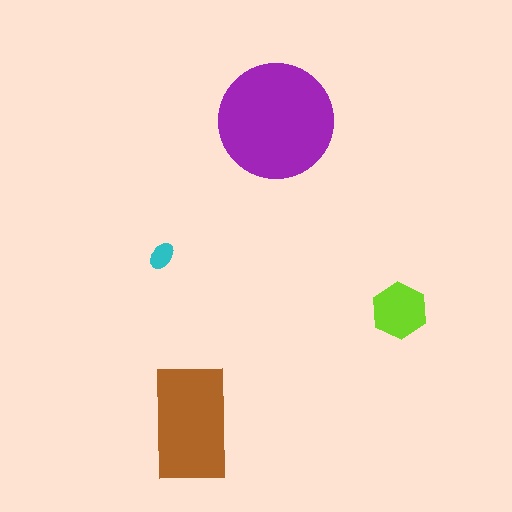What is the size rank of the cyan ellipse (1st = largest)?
4th.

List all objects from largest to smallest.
The purple circle, the brown rectangle, the lime hexagon, the cyan ellipse.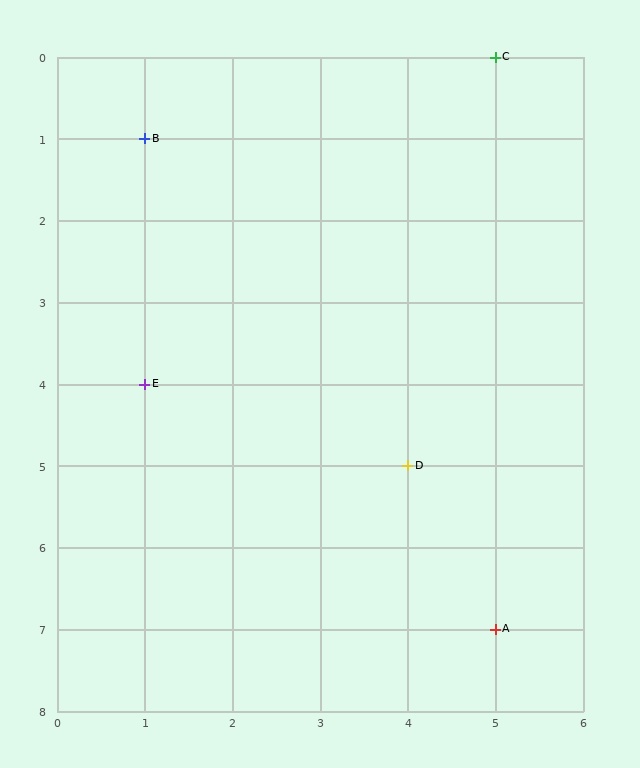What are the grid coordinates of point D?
Point D is at grid coordinates (4, 5).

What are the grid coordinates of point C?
Point C is at grid coordinates (5, 0).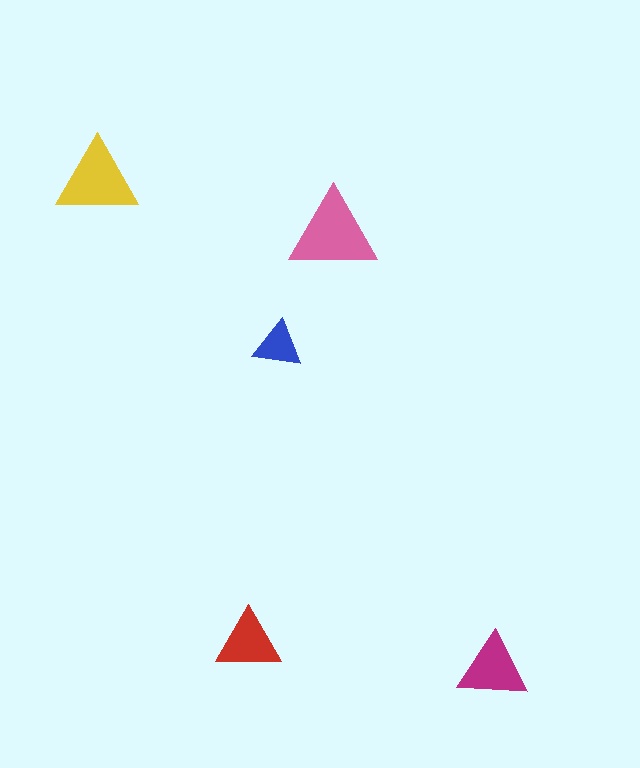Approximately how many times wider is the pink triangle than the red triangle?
About 1.5 times wider.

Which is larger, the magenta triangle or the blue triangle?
The magenta one.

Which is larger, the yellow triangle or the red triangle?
The yellow one.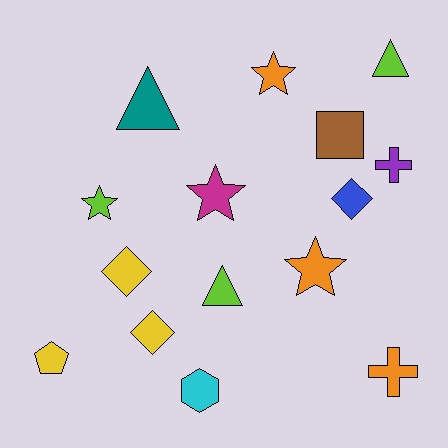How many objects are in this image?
There are 15 objects.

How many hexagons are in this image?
There is 1 hexagon.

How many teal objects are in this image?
There is 1 teal object.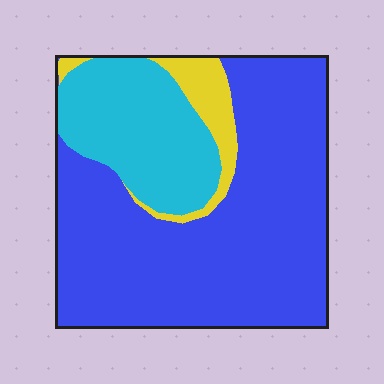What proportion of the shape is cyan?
Cyan takes up less than a quarter of the shape.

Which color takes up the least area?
Yellow, at roughly 10%.